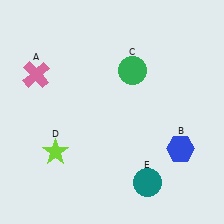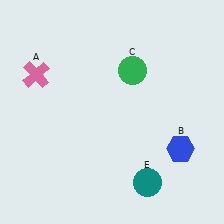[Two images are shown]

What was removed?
The lime star (D) was removed in Image 2.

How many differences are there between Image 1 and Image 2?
There is 1 difference between the two images.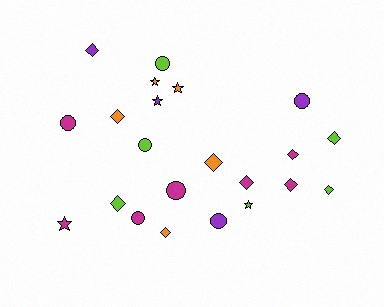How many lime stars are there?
There is 1 lime star.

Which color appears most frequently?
Magenta, with 7 objects.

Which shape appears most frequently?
Diamond, with 10 objects.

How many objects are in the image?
There are 22 objects.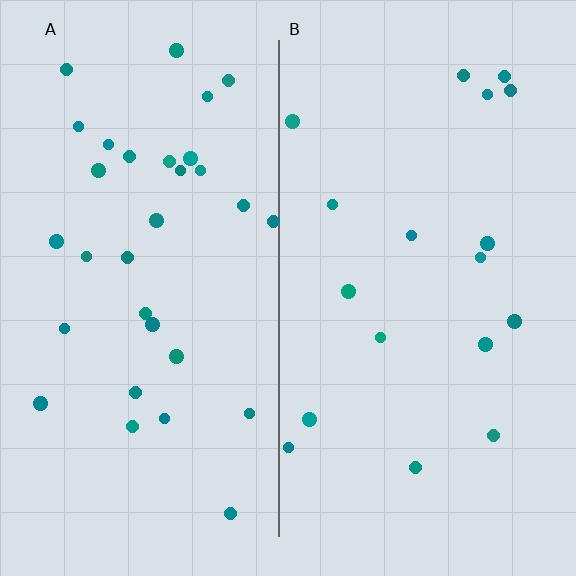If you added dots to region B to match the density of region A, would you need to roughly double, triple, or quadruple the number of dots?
Approximately double.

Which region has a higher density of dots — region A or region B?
A (the left).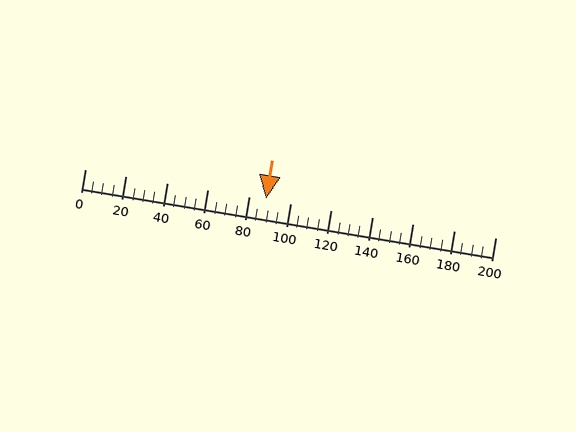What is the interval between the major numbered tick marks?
The major tick marks are spaced 20 units apart.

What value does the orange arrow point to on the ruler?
The orange arrow points to approximately 88.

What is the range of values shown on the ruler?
The ruler shows values from 0 to 200.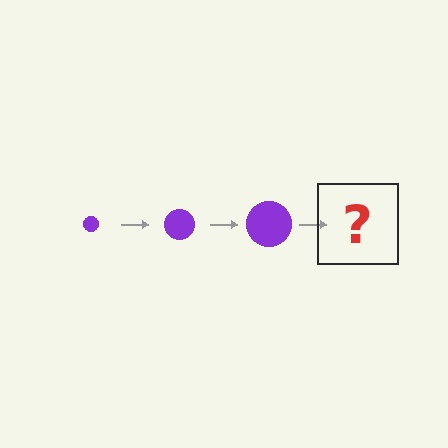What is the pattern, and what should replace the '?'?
The pattern is that the circle gets progressively larger each step. The '?' should be a purple circle, larger than the previous one.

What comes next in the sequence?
The next element should be a purple circle, larger than the previous one.